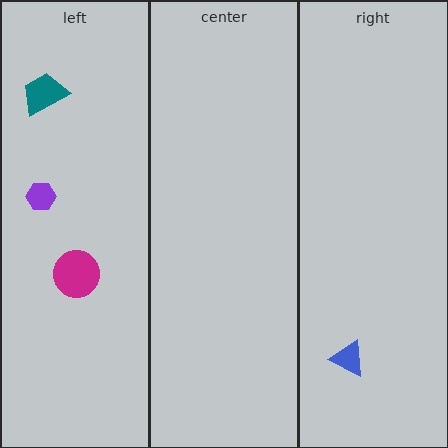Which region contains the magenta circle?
The left region.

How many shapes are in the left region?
3.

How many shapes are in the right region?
1.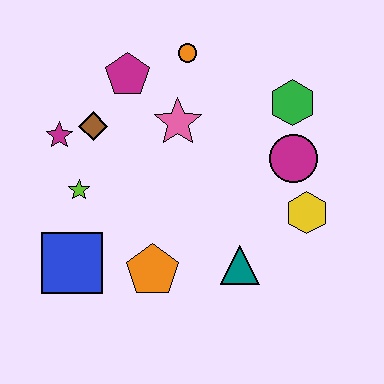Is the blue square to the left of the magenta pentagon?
Yes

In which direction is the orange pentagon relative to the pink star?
The orange pentagon is below the pink star.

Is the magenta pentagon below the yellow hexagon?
No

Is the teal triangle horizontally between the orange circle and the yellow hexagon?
Yes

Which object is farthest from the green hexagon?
The blue square is farthest from the green hexagon.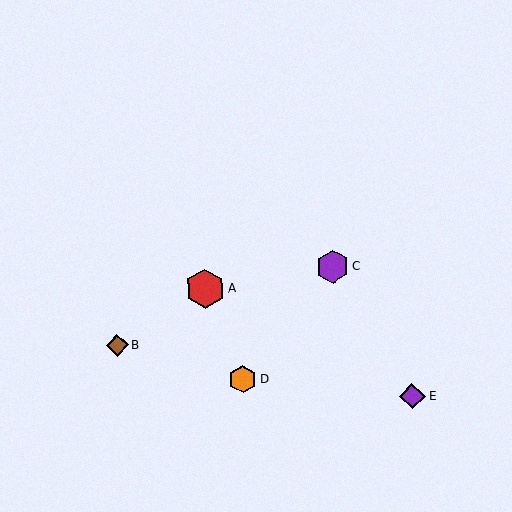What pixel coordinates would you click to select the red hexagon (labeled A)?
Click at (205, 289) to select the red hexagon A.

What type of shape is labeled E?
Shape E is a purple diamond.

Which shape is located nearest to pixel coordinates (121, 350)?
The brown diamond (labeled B) at (117, 346) is nearest to that location.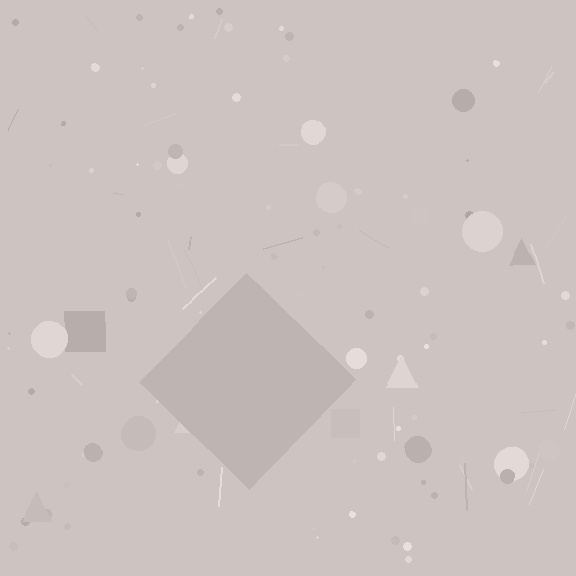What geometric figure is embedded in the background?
A diamond is embedded in the background.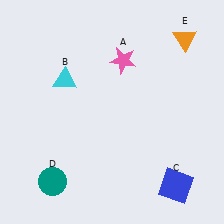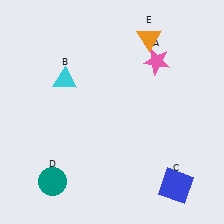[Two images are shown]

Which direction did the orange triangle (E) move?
The orange triangle (E) moved left.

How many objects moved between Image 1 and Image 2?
2 objects moved between the two images.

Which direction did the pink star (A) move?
The pink star (A) moved right.